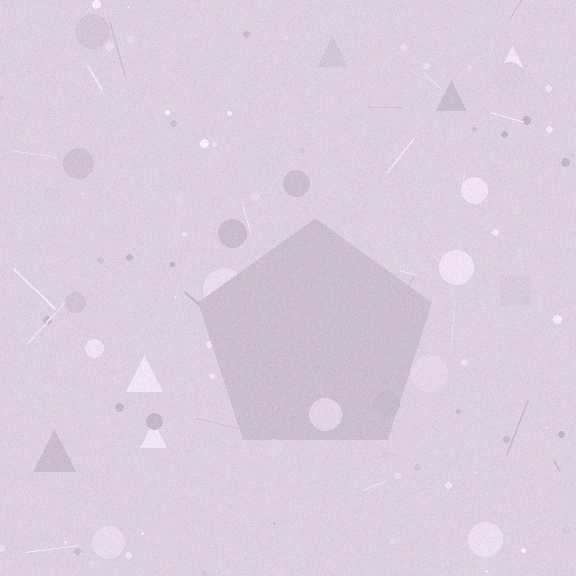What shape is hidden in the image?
A pentagon is hidden in the image.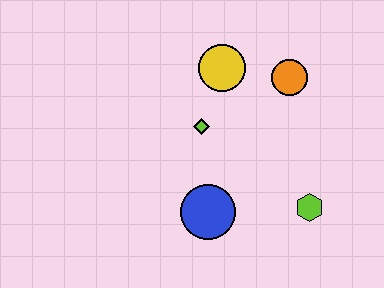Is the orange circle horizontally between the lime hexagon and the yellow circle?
Yes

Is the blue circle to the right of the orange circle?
No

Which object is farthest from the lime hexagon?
The yellow circle is farthest from the lime hexagon.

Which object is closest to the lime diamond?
The yellow circle is closest to the lime diamond.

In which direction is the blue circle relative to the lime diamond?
The blue circle is below the lime diamond.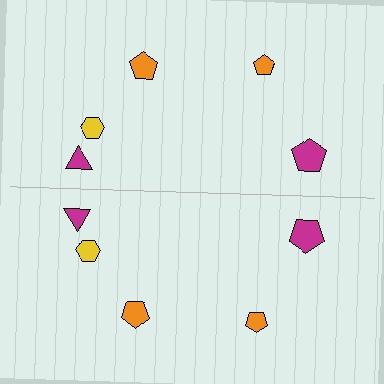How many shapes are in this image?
There are 10 shapes in this image.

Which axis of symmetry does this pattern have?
The pattern has a horizontal axis of symmetry running through the center of the image.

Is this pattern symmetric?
Yes, this pattern has bilateral (reflection) symmetry.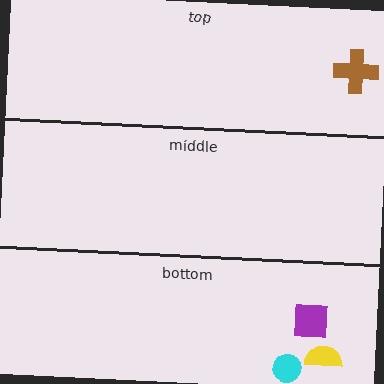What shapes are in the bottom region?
The yellow semicircle, the purple square, the cyan circle.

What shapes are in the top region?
The brown cross.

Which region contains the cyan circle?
The bottom region.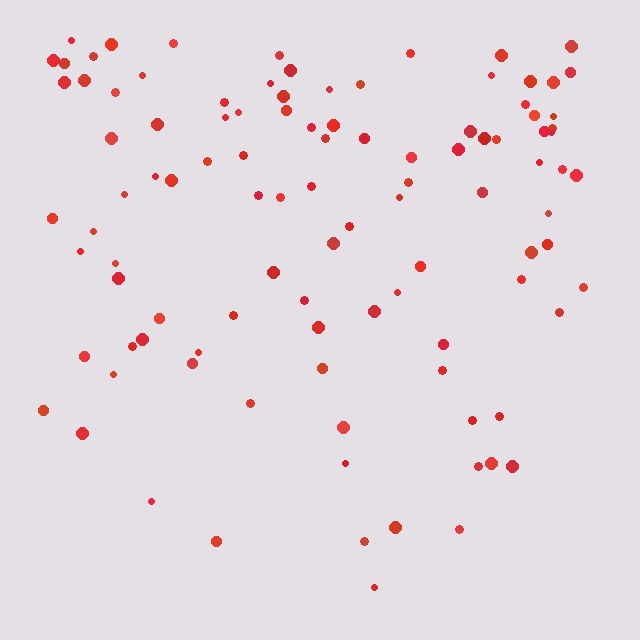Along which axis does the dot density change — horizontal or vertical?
Vertical.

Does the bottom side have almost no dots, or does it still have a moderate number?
Still a moderate number, just noticeably fewer than the top.